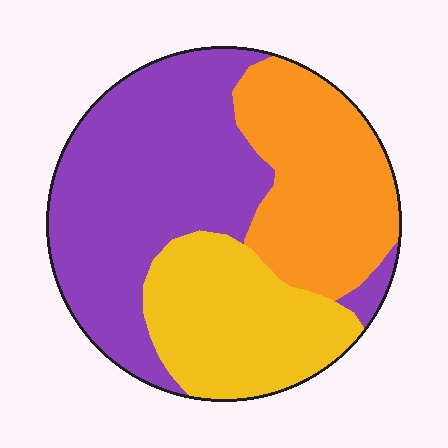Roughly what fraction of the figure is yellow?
Yellow takes up between a quarter and a half of the figure.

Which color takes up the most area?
Purple, at roughly 45%.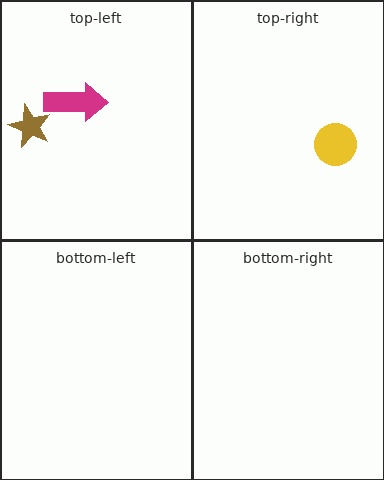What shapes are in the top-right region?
The yellow circle.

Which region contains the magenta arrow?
The top-left region.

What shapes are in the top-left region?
The magenta arrow, the brown star.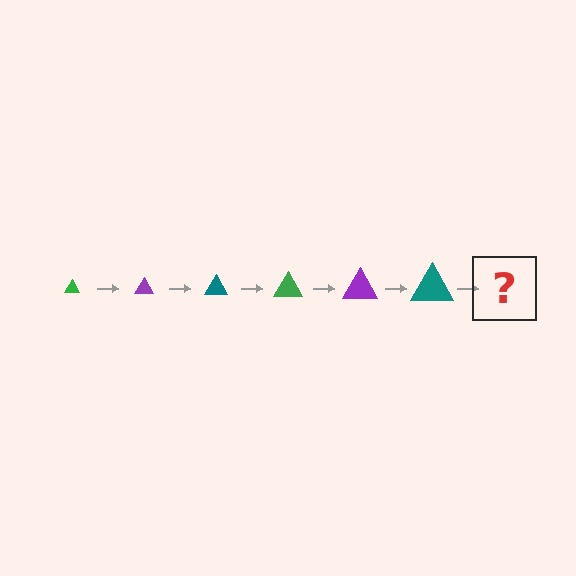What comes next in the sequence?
The next element should be a green triangle, larger than the previous one.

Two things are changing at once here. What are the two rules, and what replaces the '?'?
The two rules are that the triangle grows larger each step and the color cycles through green, purple, and teal. The '?' should be a green triangle, larger than the previous one.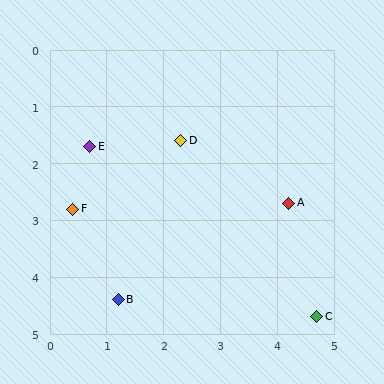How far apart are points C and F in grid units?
Points C and F are about 4.7 grid units apart.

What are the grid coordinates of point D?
Point D is at approximately (2.3, 1.6).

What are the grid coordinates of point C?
Point C is at approximately (4.7, 4.7).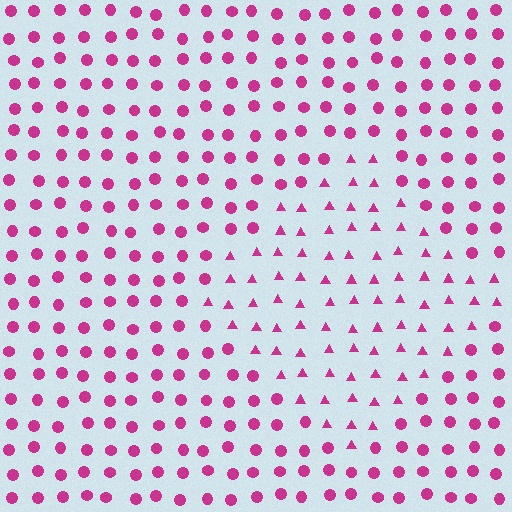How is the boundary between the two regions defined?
The boundary is defined by a change in element shape: triangles inside vs. circles outside. All elements share the same color and spacing.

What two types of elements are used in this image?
The image uses triangles inside the diamond region and circles outside it.